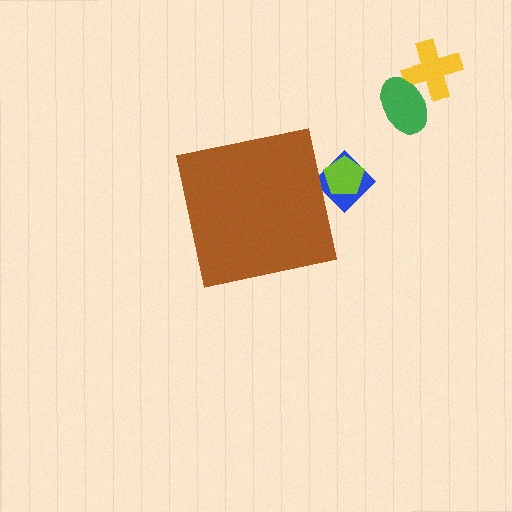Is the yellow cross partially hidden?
No, the yellow cross is fully visible.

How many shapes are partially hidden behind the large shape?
2 shapes are partially hidden.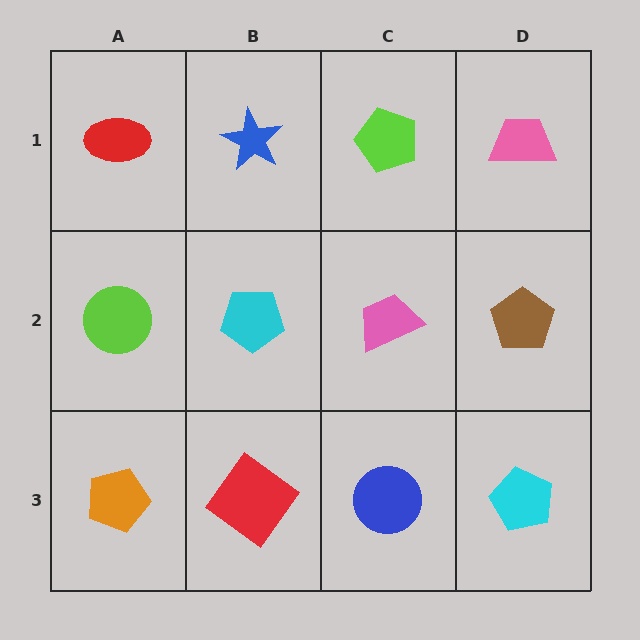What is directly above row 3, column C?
A pink trapezoid.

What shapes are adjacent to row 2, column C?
A lime pentagon (row 1, column C), a blue circle (row 3, column C), a cyan pentagon (row 2, column B), a brown pentagon (row 2, column D).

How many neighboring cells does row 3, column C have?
3.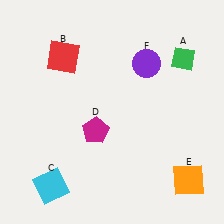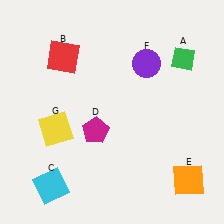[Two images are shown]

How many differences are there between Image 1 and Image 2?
There is 1 difference between the two images.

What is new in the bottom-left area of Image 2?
A yellow square (G) was added in the bottom-left area of Image 2.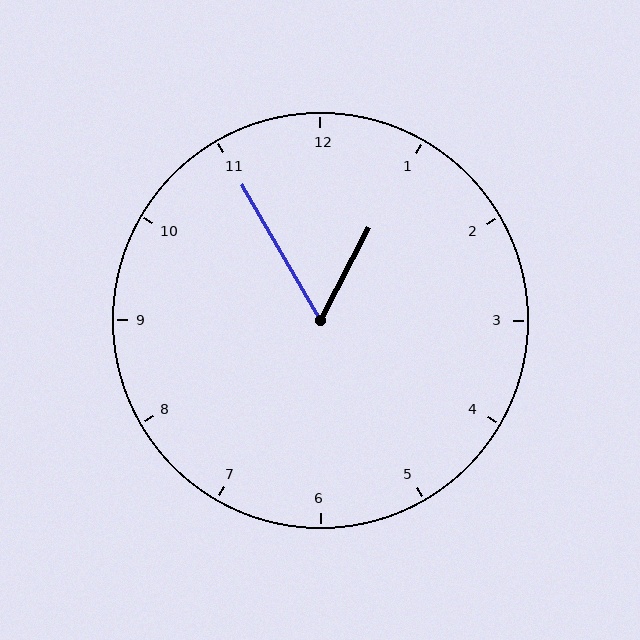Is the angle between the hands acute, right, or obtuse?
It is acute.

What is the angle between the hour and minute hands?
Approximately 58 degrees.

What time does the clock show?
12:55.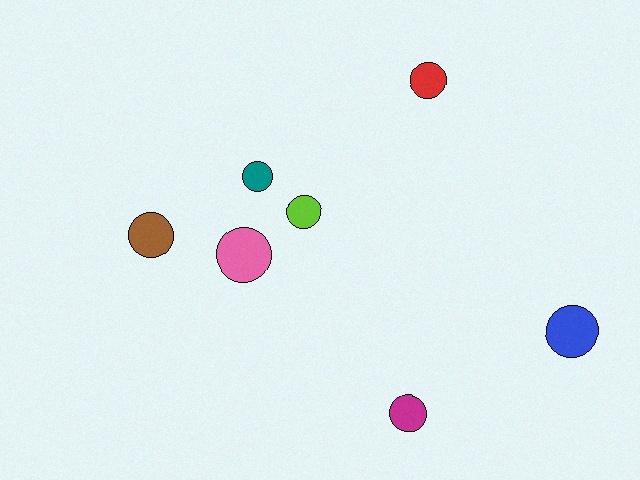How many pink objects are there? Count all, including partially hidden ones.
There is 1 pink object.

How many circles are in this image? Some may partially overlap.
There are 7 circles.